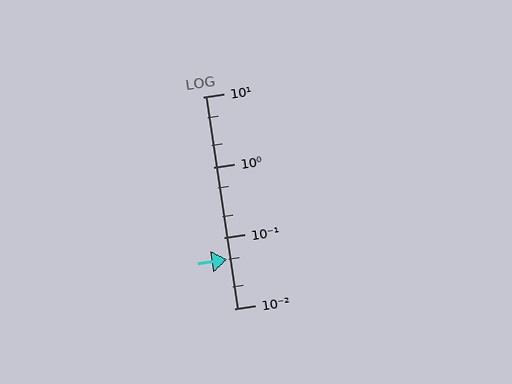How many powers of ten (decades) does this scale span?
The scale spans 3 decades, from 0.01 to 10.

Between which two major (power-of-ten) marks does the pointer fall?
The pointer is between 0.01 and 0.1.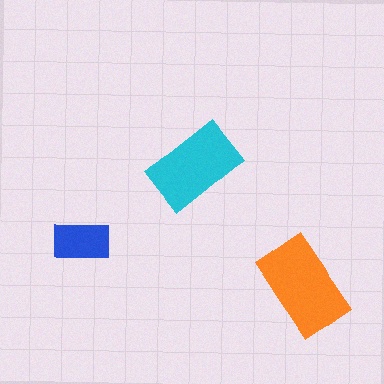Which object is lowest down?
The orange rectangle is bottommost.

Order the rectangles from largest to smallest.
the orange one, the cyan one, the blue one.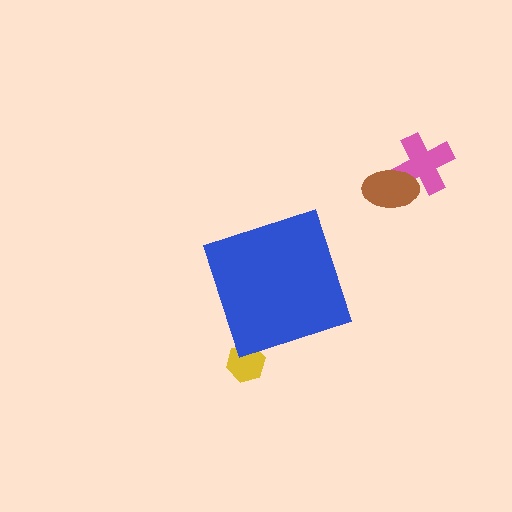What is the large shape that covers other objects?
A blue diamond.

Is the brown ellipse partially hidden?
No, the brown ellipse is fully visible.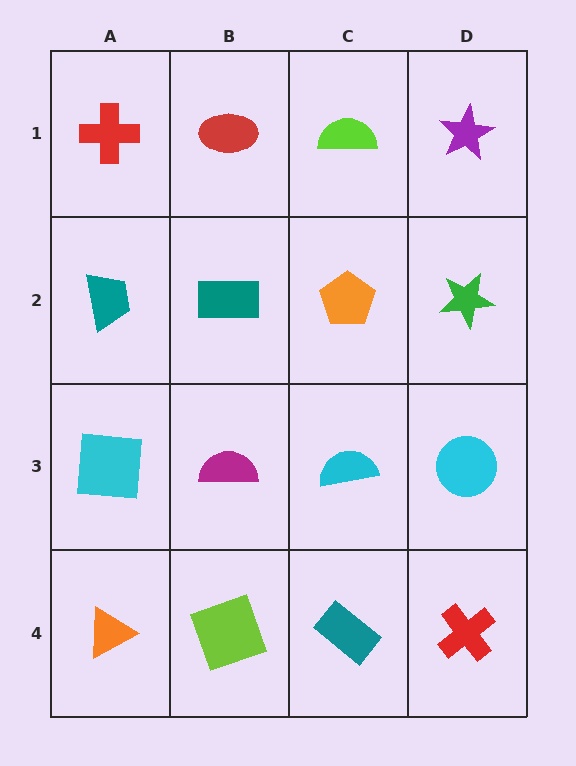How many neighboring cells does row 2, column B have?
4.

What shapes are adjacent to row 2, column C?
A lime semicircle (row 1, column C), a cyan semicircle (row 3, column C), a teal rectangle (row 2, column B), a green star (row 2, column D).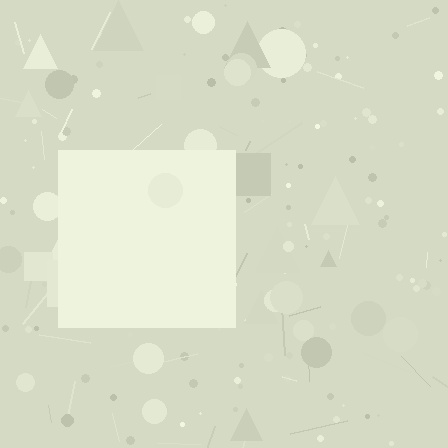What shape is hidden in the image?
A square is hidden in the image.